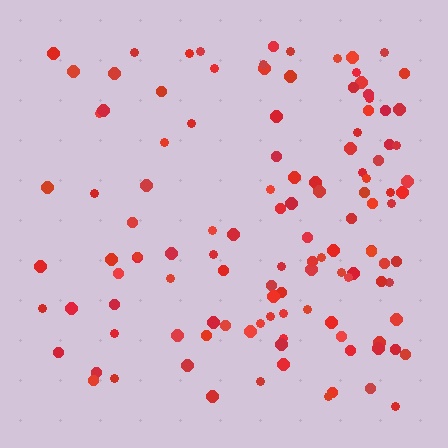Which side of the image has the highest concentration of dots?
The right.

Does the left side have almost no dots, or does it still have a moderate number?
Still a moderate number, just noticeably fewer than the right.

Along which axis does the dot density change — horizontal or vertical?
Horizontal.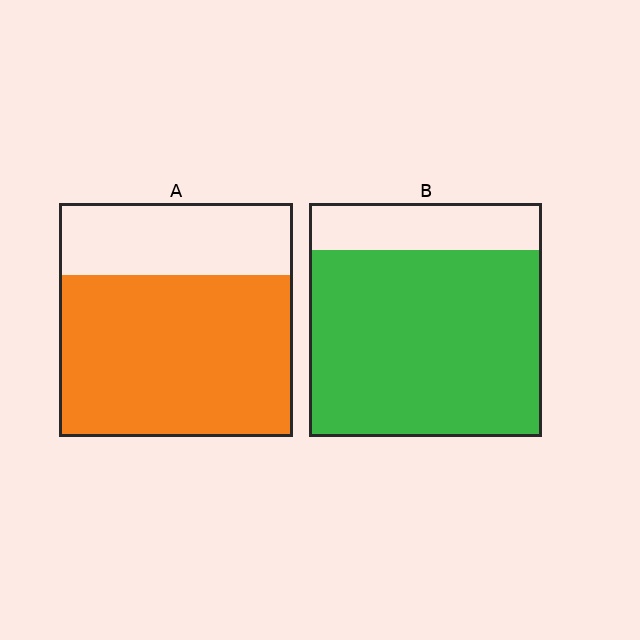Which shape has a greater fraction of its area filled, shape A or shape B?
Shape B.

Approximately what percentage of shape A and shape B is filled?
A is approximately 70% and B is approximately 80%.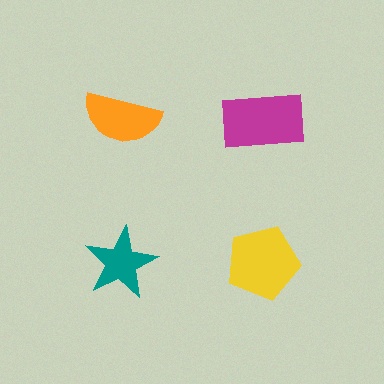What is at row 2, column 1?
A teal star.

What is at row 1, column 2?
A magenta rectangle.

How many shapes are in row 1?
2 shapes.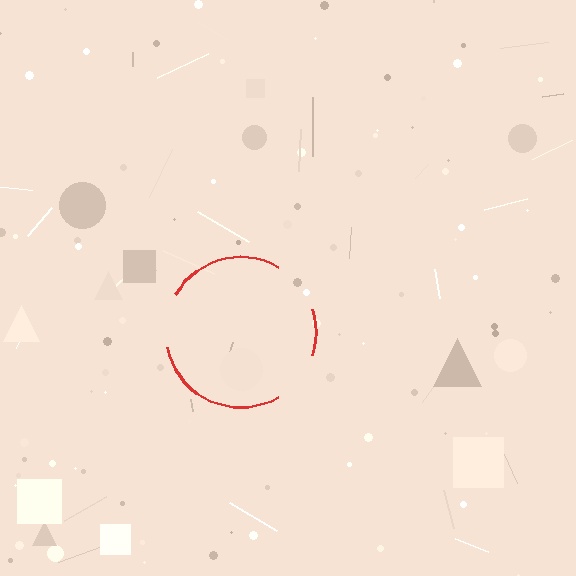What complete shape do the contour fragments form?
The contour fragments form a circle.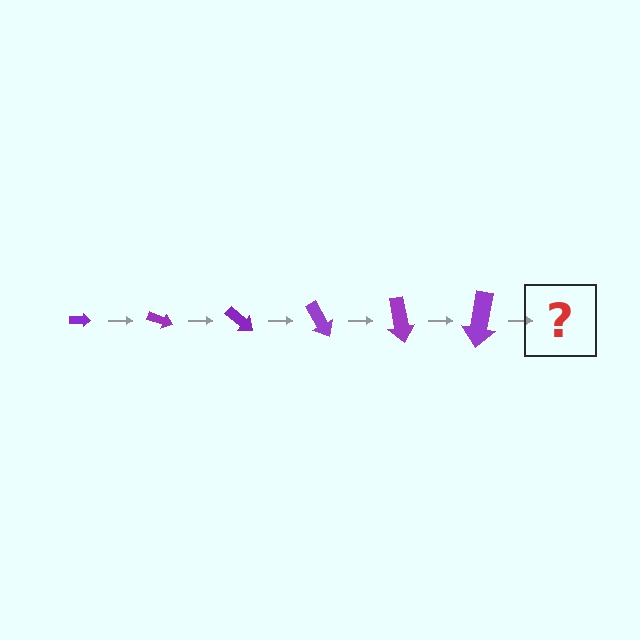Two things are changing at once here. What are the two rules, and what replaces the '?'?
The two rules are that the arrow grows larger each step and it rotates 20 degrees each step. The '?' should be an arrow, larger than the previous one and rotated 120 degrees from the start.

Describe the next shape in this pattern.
It should be an arrow, larger than the previous one and rotated 120 degrees from the start.